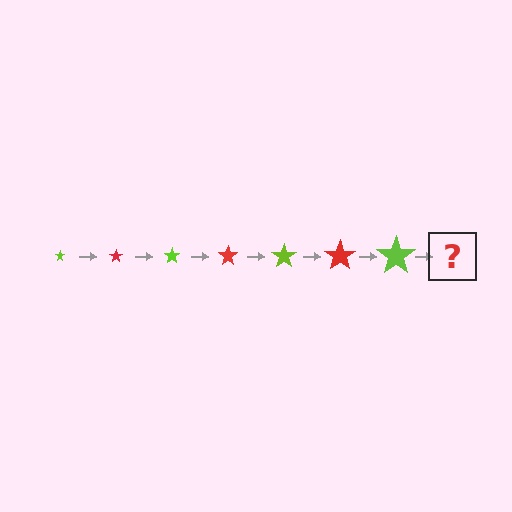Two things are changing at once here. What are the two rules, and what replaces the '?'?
The two rules are that the star grows larger each step and the color cycles through lime and red. The '?' should be a red star, larger than the previous one.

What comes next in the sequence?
The next element should be a red star, larger than the previous one.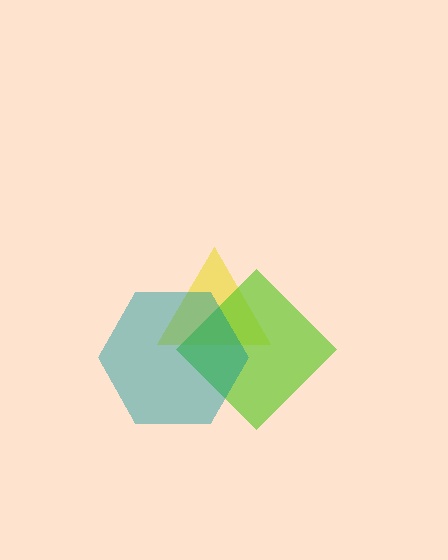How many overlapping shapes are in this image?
There are 3 overlapping shapes in the image.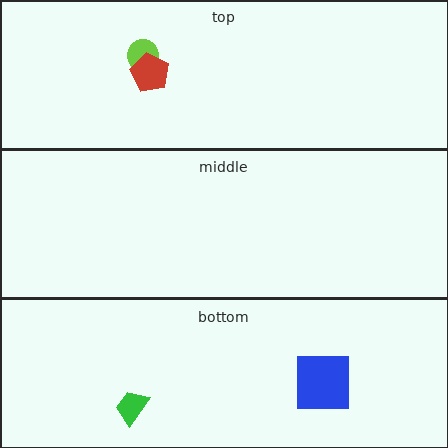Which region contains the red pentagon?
The top region.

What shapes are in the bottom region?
The green trapezoid, the blue square.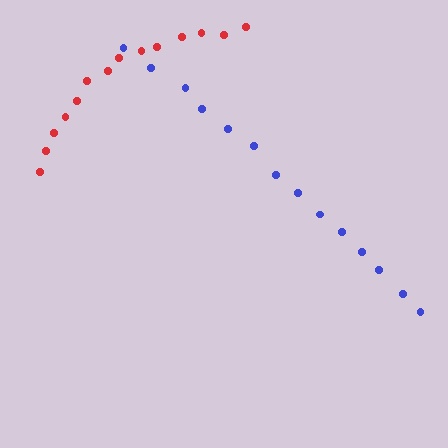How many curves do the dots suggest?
There are 2 distinct paths.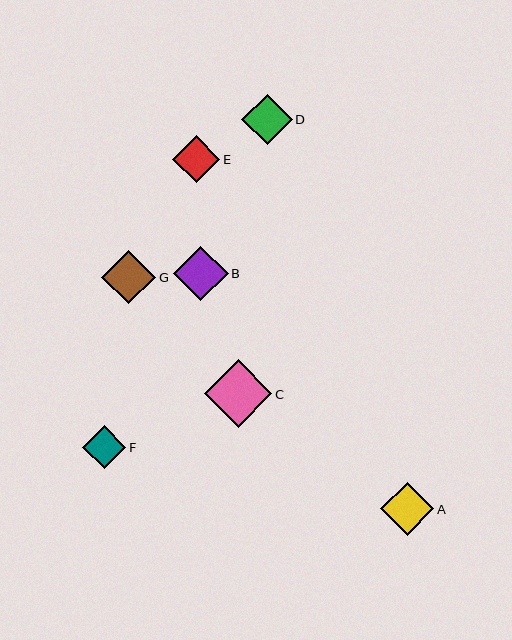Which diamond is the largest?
Diamond C is the largest with a size of approximately 68 pixels.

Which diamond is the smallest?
Diamond F is the smallest with a size of approximately 43 pixels.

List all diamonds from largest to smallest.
From largest to smallest: C, B, G, A, D, E, F.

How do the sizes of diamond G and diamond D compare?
Diamond G and diamond D are approximately the same size.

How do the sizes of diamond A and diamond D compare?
Diamond A and diamond D are approximately the same size.